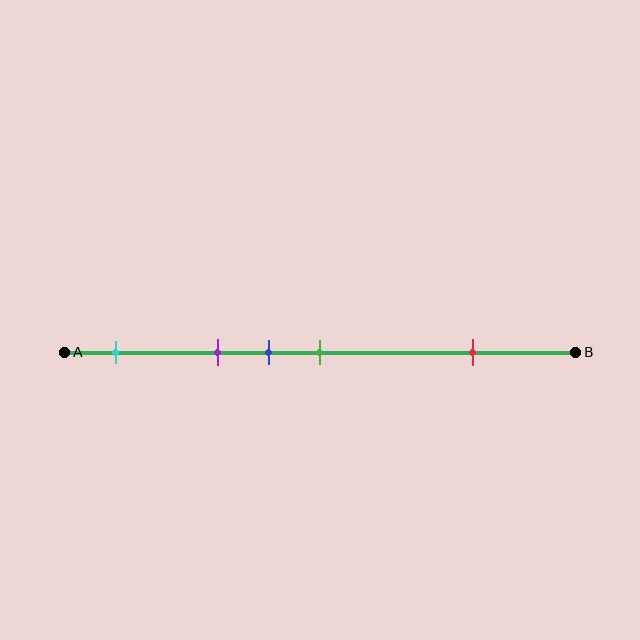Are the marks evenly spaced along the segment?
No, the marks are not evenly spaced.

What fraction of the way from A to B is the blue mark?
The blue mark is approximately 40% (0.4) of the way from A to B.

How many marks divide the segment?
There are 5 marks dividing the segment.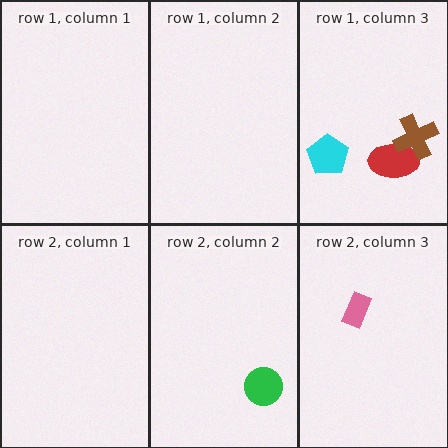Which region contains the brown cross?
The row 1, column 3 region.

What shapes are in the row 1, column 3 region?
The red ellipse, the cyan pentagon, the brown cross.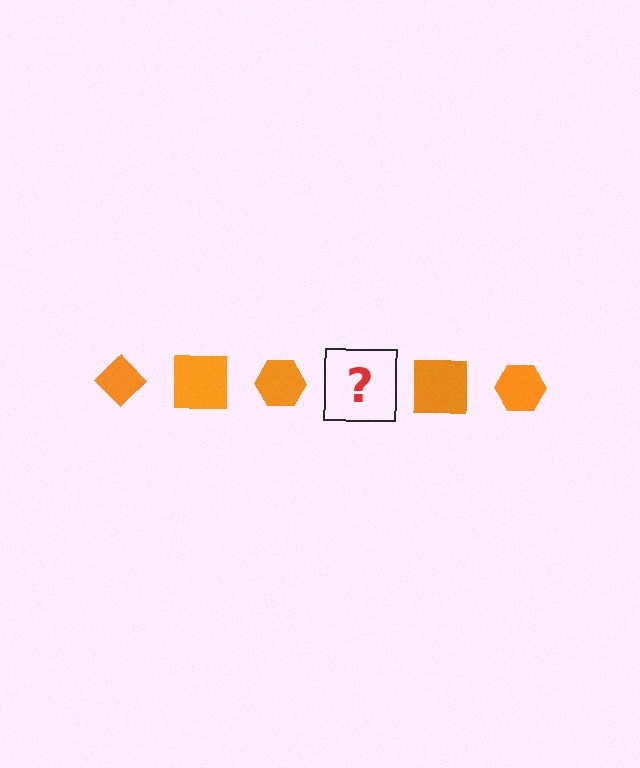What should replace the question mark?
The question mark should be replaced with an orange diamond.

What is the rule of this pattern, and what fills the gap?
The rule is that the pattern cycles through diamond, square, hexagon shapes in orange. The gap should be filled with an orange diamond.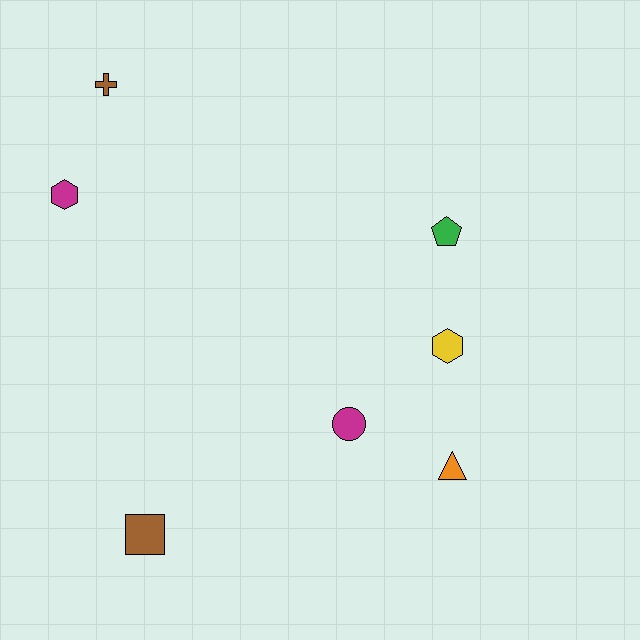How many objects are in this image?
There are 7 objects.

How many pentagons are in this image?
There is 1 pentagon.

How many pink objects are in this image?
There are no pink objects.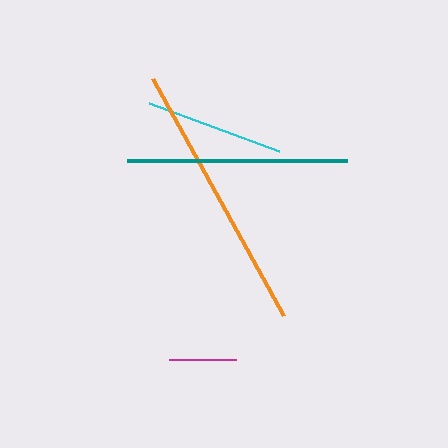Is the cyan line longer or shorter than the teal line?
The teal line is longer than the cyan line.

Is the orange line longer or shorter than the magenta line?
The orange line is longer than the magenta line.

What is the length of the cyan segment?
The cyan segment is approximately 139 pixels long.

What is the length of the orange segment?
The orange segment is approximately 271 pixels long.